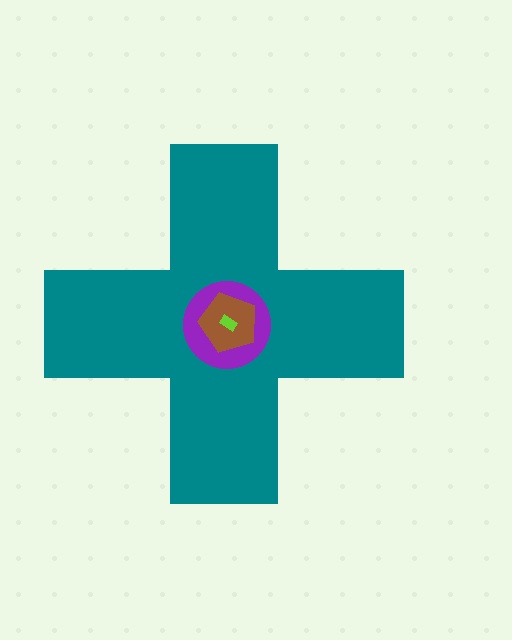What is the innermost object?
The lime rectangle.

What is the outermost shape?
The teal cross.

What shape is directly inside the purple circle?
The brown pentagon.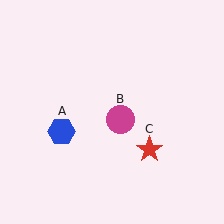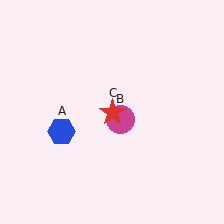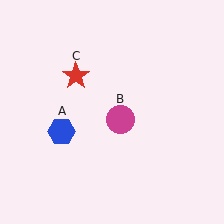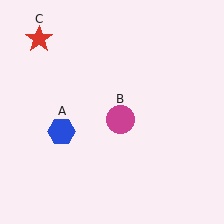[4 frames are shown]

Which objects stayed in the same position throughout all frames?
Blue hexagon (object A) and magenta circle (object B) remained stationary.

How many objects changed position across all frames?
1 object changed position: red star (object C).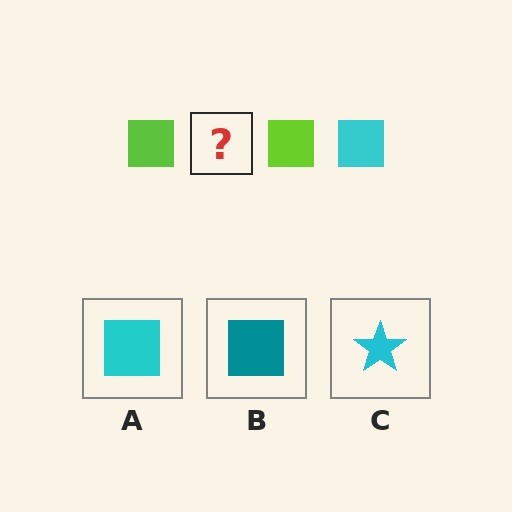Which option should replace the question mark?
Option A.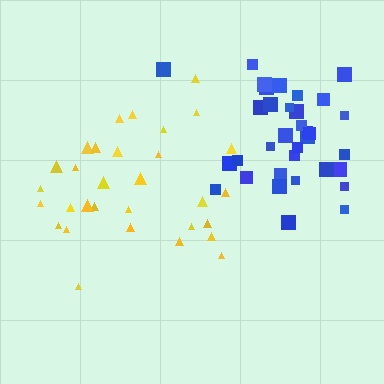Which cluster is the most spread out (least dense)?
Yellow.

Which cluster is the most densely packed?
Blue.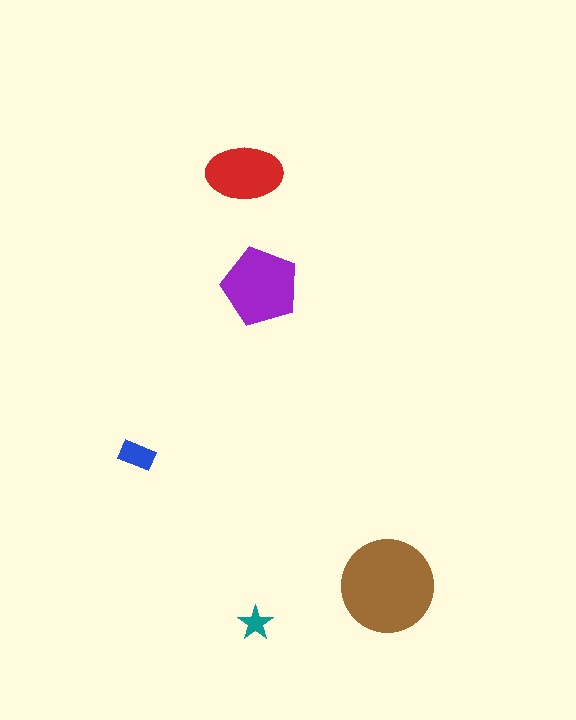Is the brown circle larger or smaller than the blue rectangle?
Larger.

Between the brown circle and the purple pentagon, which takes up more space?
The brown circle.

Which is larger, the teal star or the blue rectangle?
The blue rectangle.